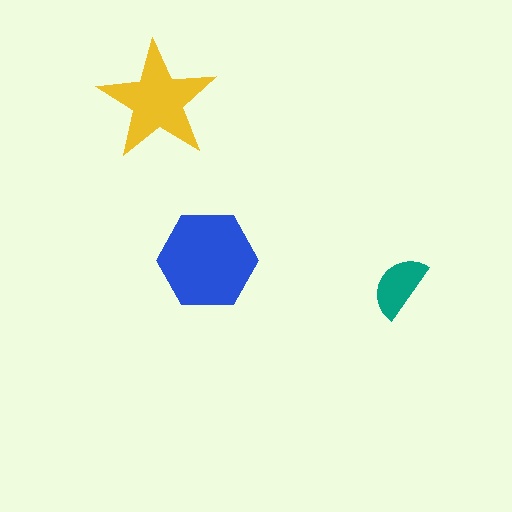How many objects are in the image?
There are 3 objects in the image.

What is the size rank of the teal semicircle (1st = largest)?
3rd.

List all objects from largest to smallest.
The blue hexagon, the yellow star, the teal semicircle.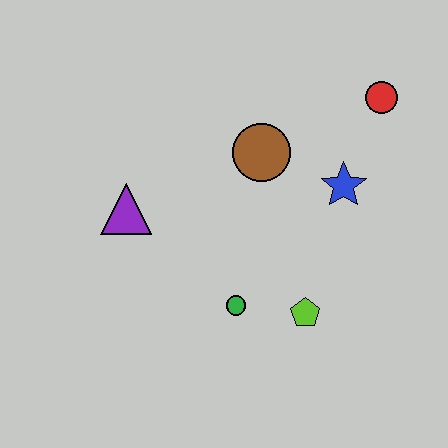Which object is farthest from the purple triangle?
The red circle is farthest from the purple triangle.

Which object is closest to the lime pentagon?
The green circle is closest to the lime pentagon.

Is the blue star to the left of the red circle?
Yes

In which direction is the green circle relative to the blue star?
The green circle is below the blue star.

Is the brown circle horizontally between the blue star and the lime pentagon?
No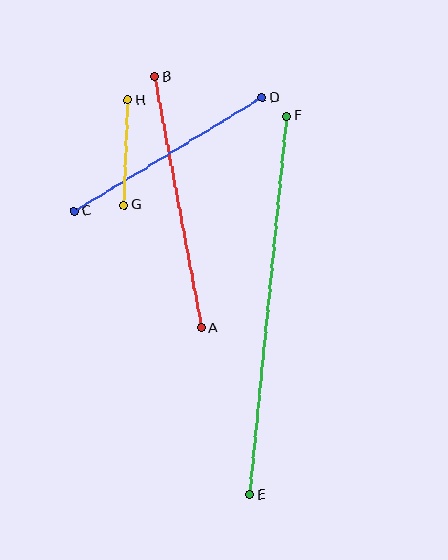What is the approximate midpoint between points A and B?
The midpoint is at approximately (178, 202) pixels.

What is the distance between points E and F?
The distance is approximately 380 pixels.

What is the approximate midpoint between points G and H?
The midpoint is at approximately (126, 152) pixels.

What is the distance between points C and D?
The distance is approximately 220 pixels.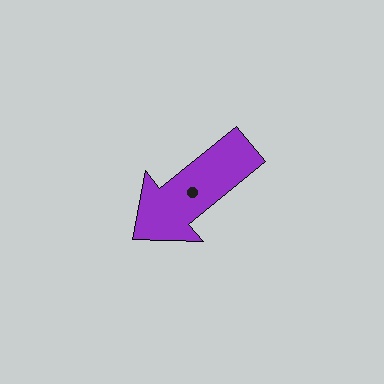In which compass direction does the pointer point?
Southwest.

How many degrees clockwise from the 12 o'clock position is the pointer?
Approximately 231 degrees.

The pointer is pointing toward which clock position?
Roughly 8 o'clock.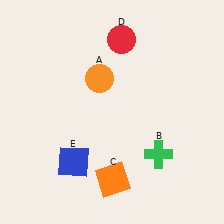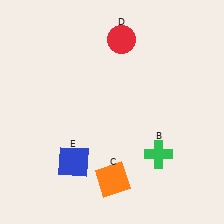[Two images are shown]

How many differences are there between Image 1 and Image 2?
There is 1 difference between the two images.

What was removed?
The orange circle (A) was removed in Image 2.